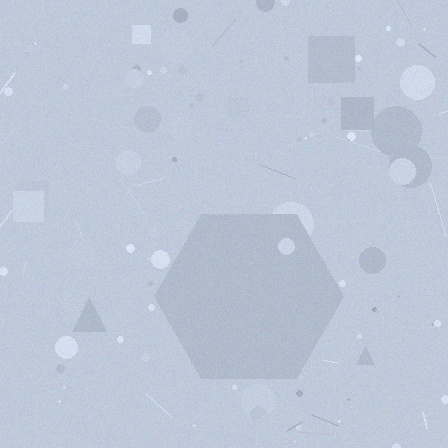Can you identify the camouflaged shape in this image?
The camouflaged shape is a hexagon.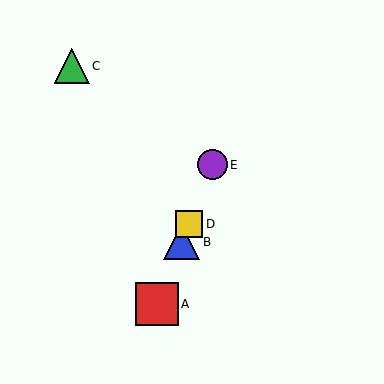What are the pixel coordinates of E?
Object E is at (213, 165).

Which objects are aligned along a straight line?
Objects A, B, D, E are aligned along a straight line.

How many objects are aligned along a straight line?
4 objects (A, B, D, E) are aligned along a straight line.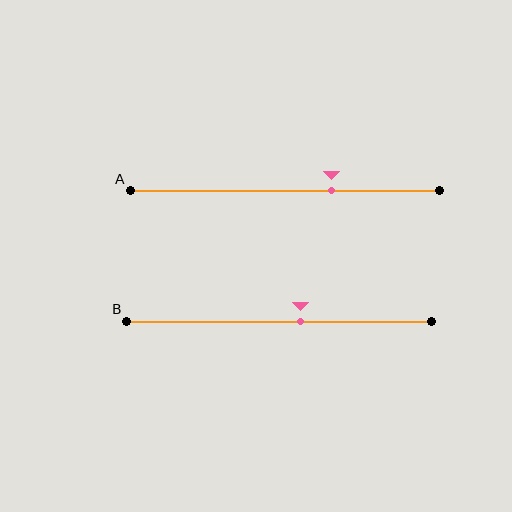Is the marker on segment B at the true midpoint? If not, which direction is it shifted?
No, the marker on segment B is shifted to the right by about 7% of the segment length.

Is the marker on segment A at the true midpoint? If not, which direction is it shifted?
No, the marker on segment A is shifted to the right by about 15% of the segment length.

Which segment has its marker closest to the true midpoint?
Segment B has its marker closest to the true midpoint.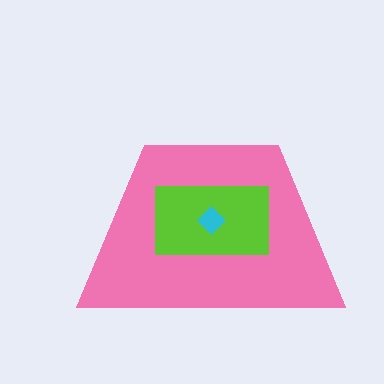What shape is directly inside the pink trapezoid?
The lime rectangle.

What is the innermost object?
The cyan diamond.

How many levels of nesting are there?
3.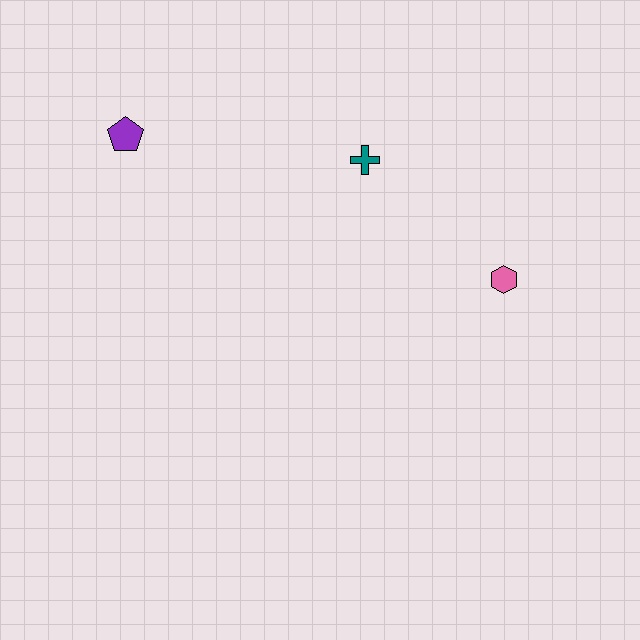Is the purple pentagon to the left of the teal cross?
Yes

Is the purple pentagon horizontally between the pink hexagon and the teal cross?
No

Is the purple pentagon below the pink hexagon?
No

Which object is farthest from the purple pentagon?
The pink hexagon is farthest from the purple pentagon.